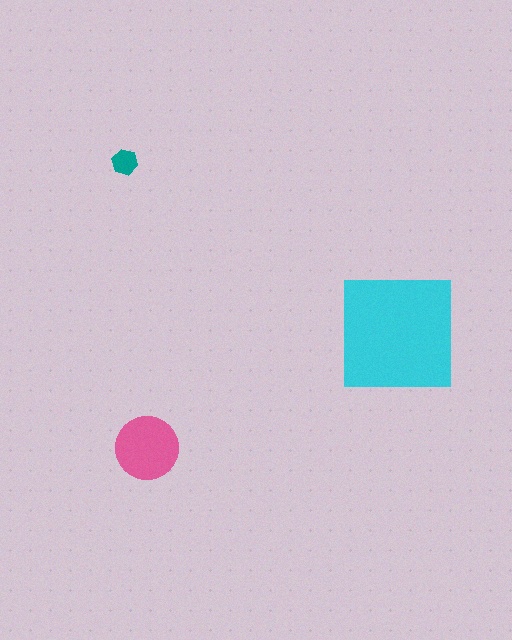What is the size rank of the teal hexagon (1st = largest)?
3rd.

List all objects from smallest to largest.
The teal hexagon, the pink circle, the cyan square.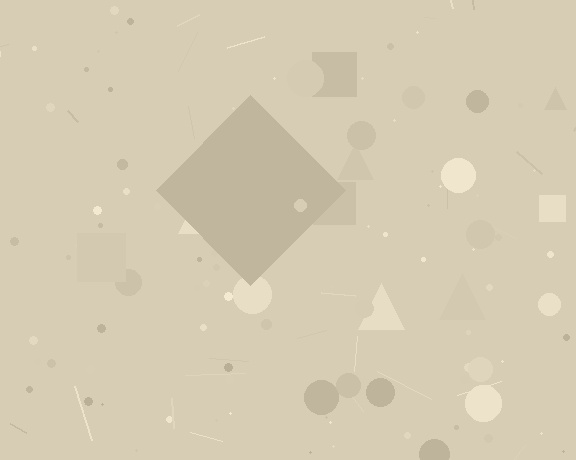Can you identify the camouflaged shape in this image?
The camouflaged shape is a diamond.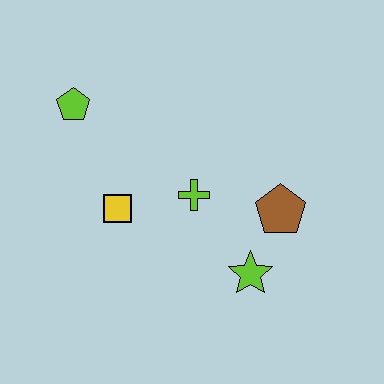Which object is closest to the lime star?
The brown pentagon is closest to the lime star.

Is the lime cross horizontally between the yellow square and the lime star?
Yes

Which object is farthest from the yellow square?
The brown pentagon is farthest from the yellow square.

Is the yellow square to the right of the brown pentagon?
No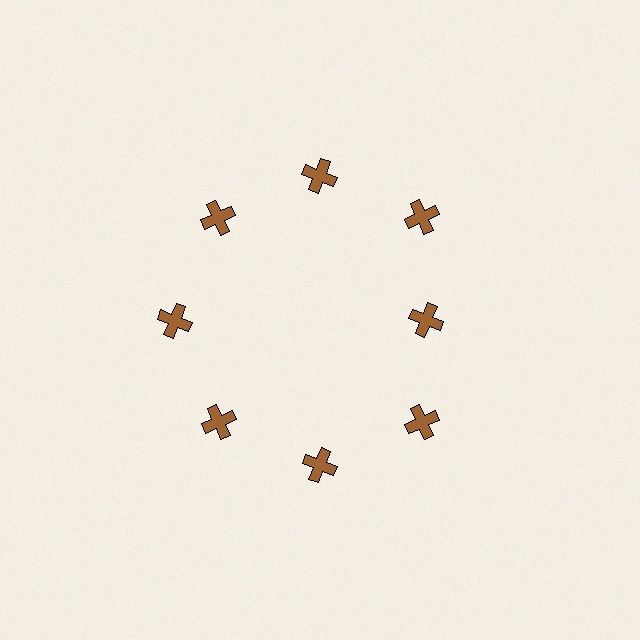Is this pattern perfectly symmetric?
No. The 8 brown crosses are arranged in a ring, but one element near the 3 o'clock position is pulled inward toward the center, breaking the 8-fold rotational symmetry.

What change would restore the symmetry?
The symmetry would be restored by moving it outward, back onto the ring so that all 8 crosses sit at equal angles and equal distance from the center.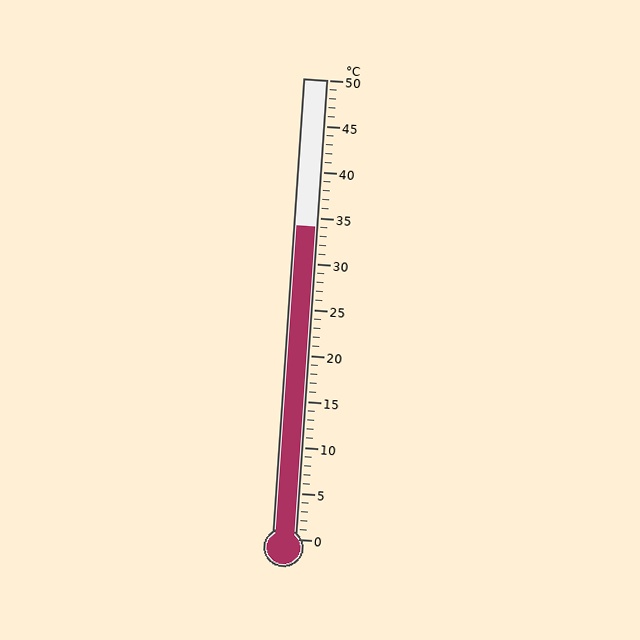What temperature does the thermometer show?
The thermometer shows approximately 34°C.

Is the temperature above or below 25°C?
The temperature is above 25°C.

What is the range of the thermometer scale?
The thermometer scale ranges from 0°C to 50°C.